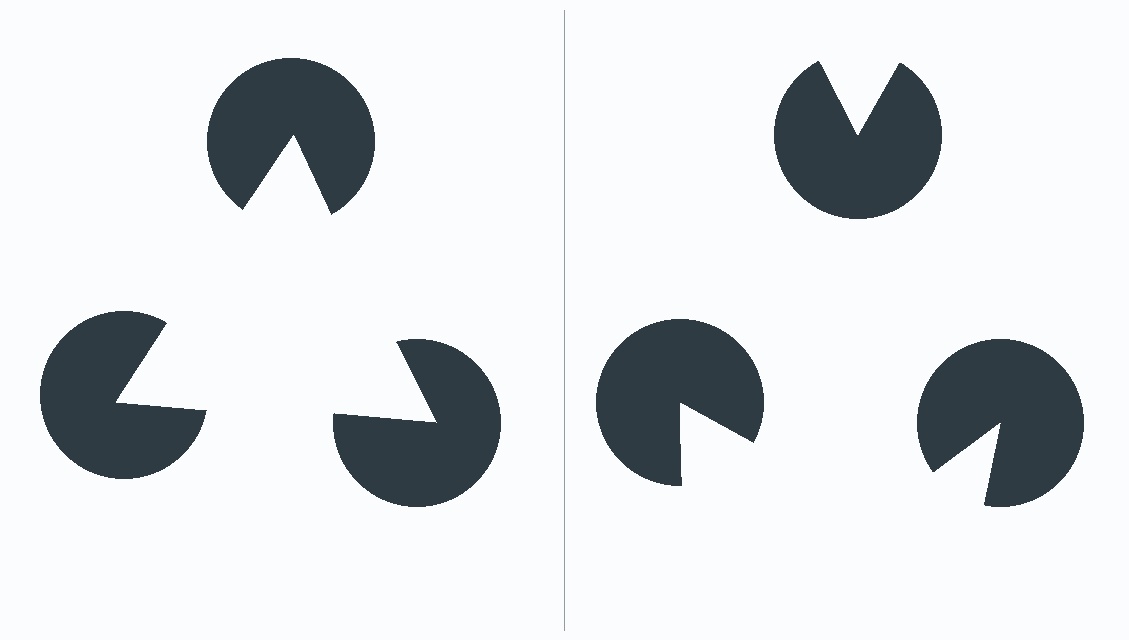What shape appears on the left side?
An illusory triangle.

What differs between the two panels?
The pac-man discs are positioned identically on both sides; only the wedge orientations differ. On the left they align to a triangle; on the right they are misaligned.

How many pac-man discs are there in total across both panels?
6 — 3 on each side.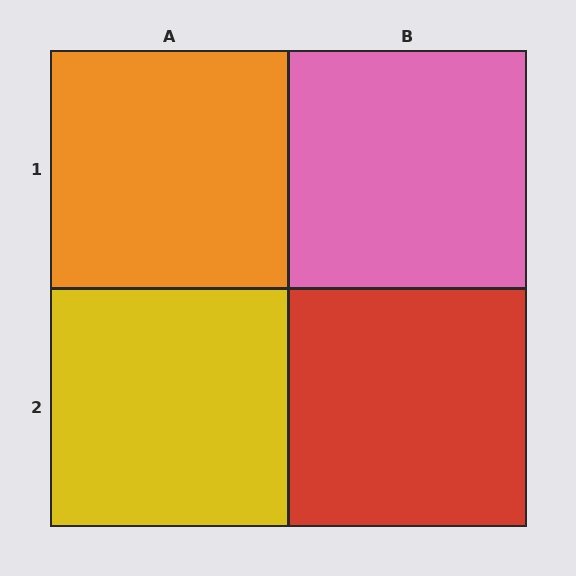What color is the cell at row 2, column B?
Red.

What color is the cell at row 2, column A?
Yellow.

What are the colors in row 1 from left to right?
Orange, pink.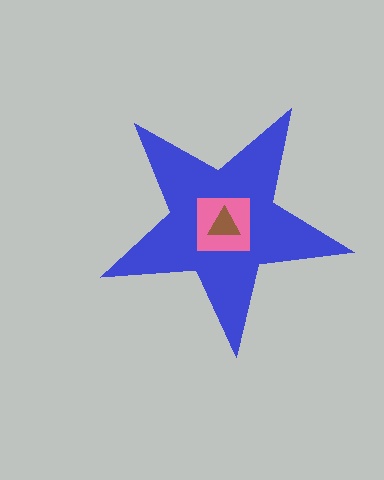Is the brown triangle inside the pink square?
Yes.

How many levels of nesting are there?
3.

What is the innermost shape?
The brown triangle.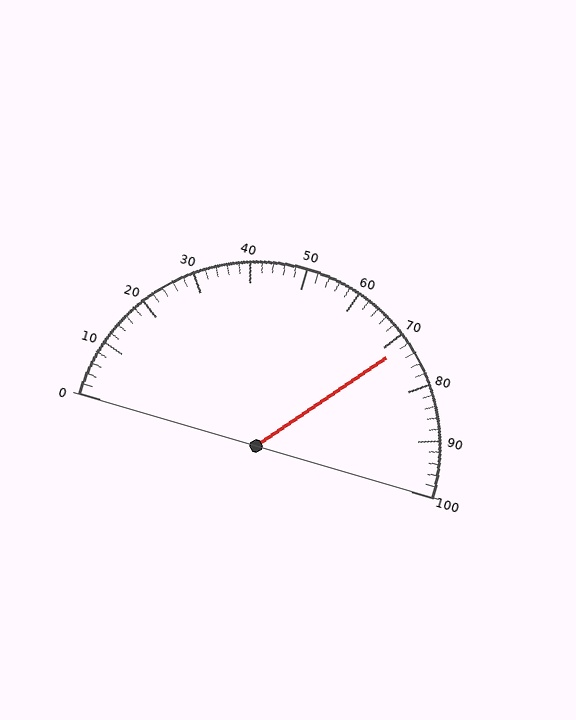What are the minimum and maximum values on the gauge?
The gauge ranges from 0 to 100.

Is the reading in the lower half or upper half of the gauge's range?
The reading is in the upper half of the range (0 to 100).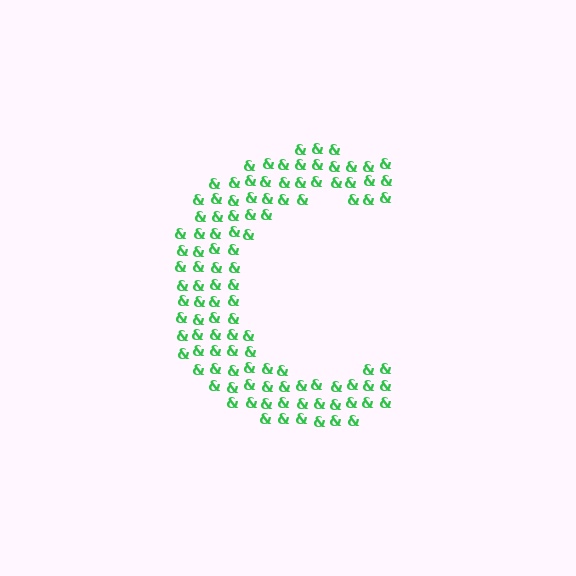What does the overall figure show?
The overall figure shows the letter C.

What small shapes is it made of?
It is made of small ampersands.